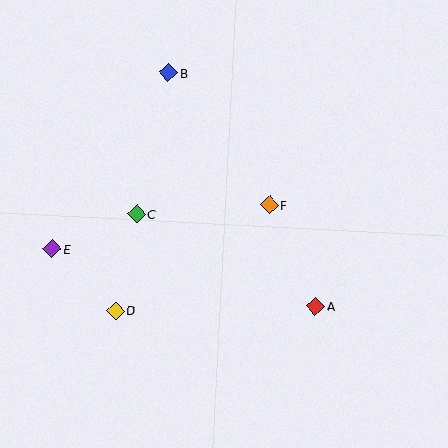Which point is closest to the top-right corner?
Point F is closest to the top-right corner.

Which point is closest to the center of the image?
Point F at (270, 205) is closest to the center.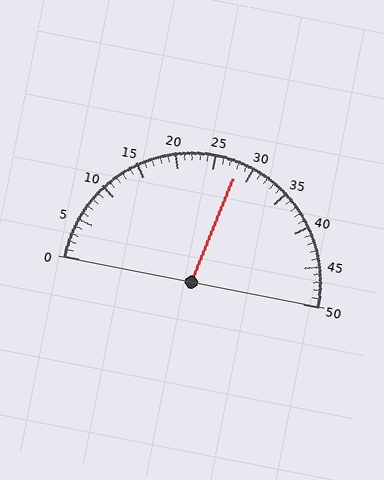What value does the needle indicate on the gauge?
The needle indicates approximately 28.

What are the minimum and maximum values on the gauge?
The gauge ranges from 0 to 50.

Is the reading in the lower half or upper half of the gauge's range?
The reading is in the upper half of the range (0 to 50).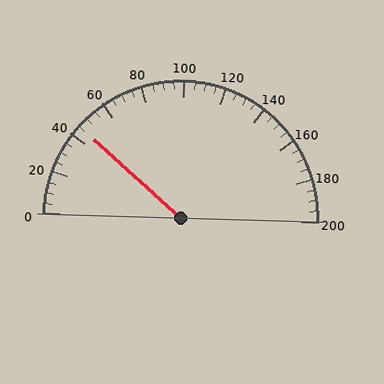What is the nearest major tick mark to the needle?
The nearest major tick mark is 40.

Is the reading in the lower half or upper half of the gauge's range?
The reading is in the lower half of the range (0 to 200).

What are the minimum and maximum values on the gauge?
The gauge ranges from 0 to 200.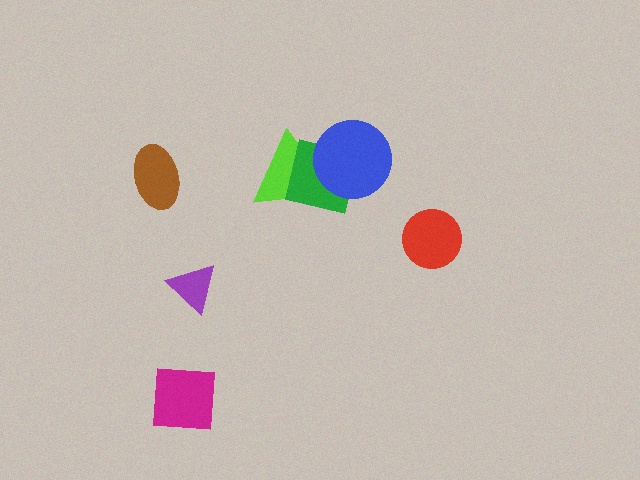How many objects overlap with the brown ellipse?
0 objects overlap with the brown ellipse.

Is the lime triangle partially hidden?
Yes, it is partially covered by another shape.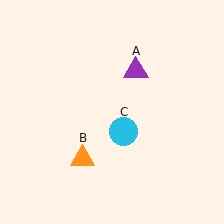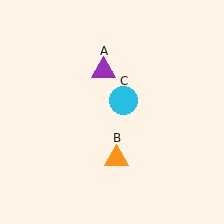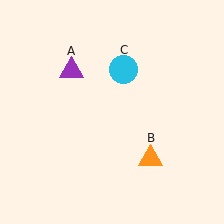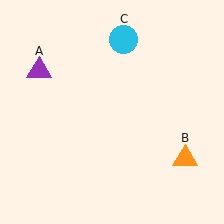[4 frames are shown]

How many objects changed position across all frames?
3 objects changed position: purple triangle (object A), orange triangle (object B), cyan circle (object C).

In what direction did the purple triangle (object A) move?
The purple triangle (object A) moved left.